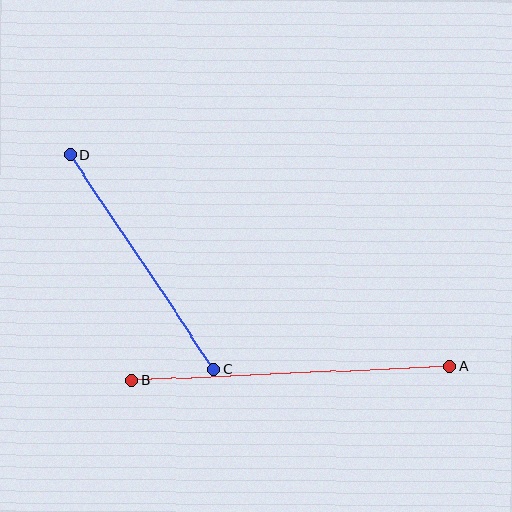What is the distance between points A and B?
The distance is approximately 319 pixels.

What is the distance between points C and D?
The distance is approximately 259 pixels.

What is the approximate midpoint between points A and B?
The midpoint is at approximately (291, 373) pixels.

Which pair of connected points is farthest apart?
Points A and B are farthest apart.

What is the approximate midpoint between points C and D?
The midpoint is at approximately (142, 262) pixels.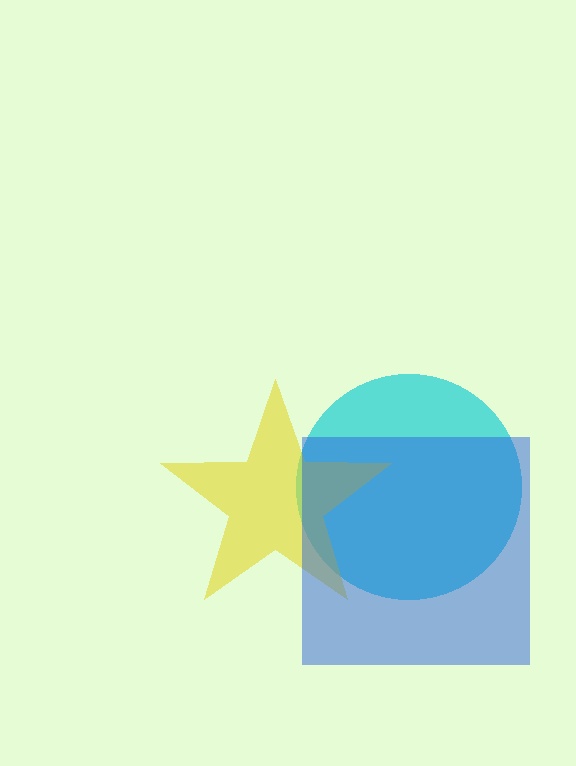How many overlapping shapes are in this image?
There are 3 overlapping shapes in the image.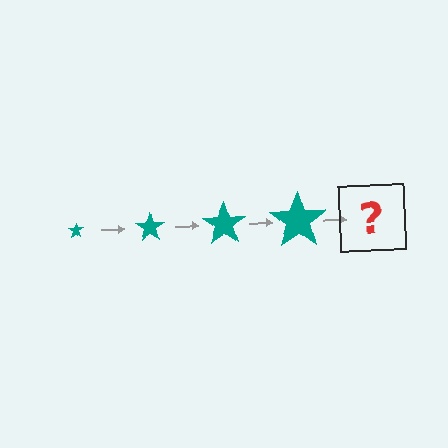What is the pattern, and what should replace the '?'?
The pattern is that the star gets progressively larger each step. The '?' should be a teal star, larger than the previous one.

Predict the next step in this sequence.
The next step is a teal star, larger than the previous one.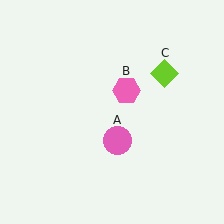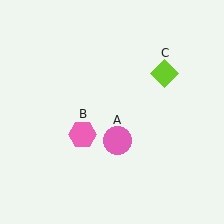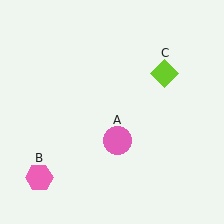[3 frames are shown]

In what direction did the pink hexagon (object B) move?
The pink hexagon (object B) moved down and to the left.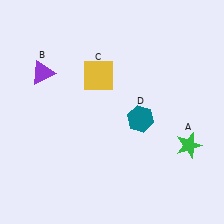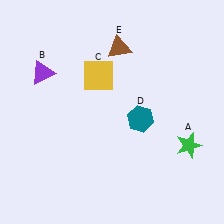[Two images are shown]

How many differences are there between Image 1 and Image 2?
There is 1 difference between the two images.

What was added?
A brown triangle (E) was added in Image 2.